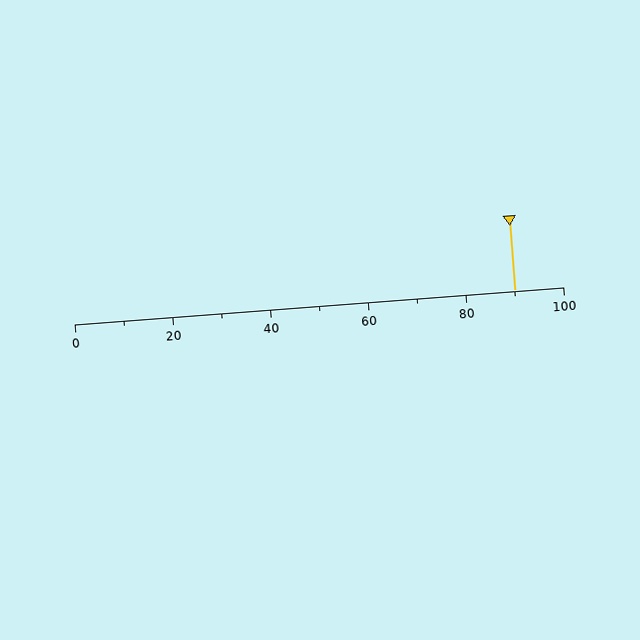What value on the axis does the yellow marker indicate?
The marker indicates approximately 90.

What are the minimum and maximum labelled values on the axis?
The axis runs from 0 to 100.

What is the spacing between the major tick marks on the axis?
The major ticks are spaced 20 apart.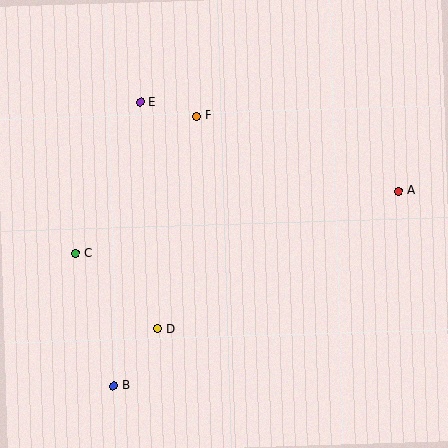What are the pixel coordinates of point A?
Point A is at (399, 191).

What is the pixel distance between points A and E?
The distance between A and E is 273 pixels.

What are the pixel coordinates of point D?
Point D is at (158, 329).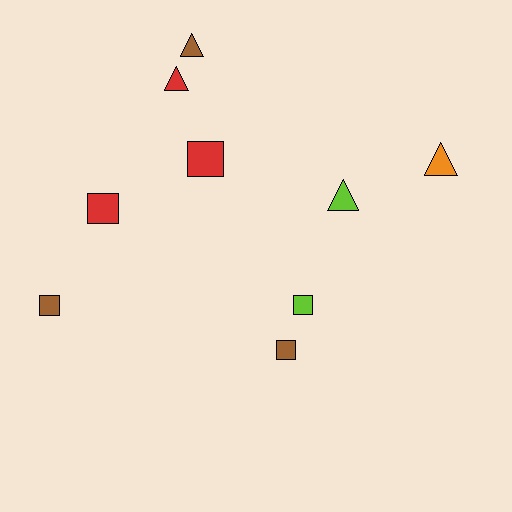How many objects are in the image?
There are 9 objects.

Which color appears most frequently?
Brown, with 3 objects.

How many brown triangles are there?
There is 1 brown triangle.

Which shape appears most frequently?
Square, with 5 objects.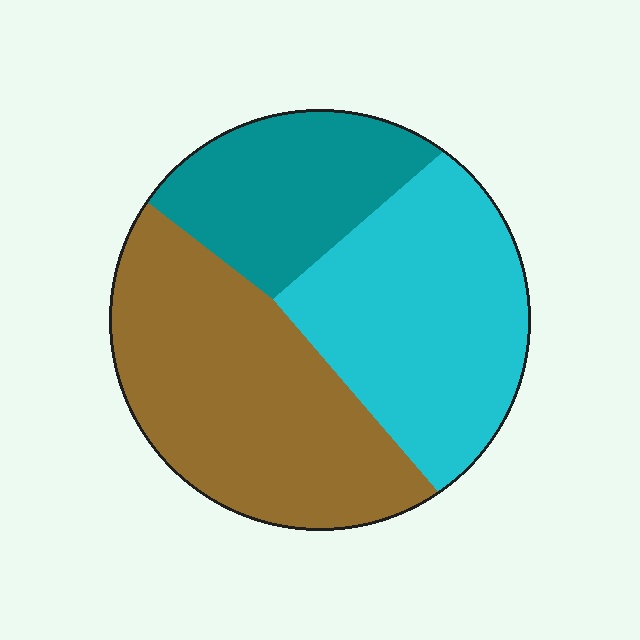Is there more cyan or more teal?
Cyan.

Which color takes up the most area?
Brown, at roughly 40%.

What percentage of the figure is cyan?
Cyan takes up about three eighths (3/8) of the figure.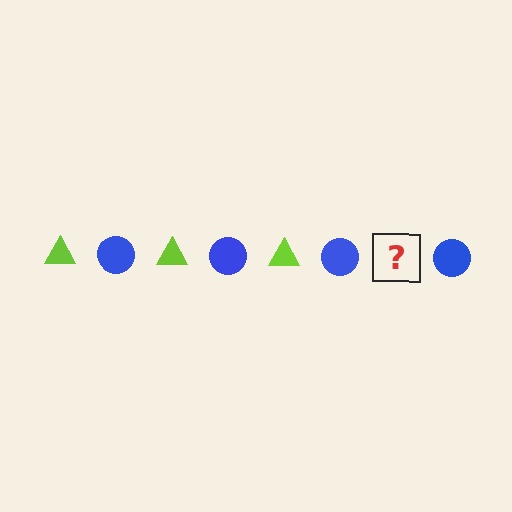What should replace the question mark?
The question mark should be replaced with a lime triangle.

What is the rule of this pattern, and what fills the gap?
The rule is that the pattern alternates between lime triangle and blue circle. The gap should be filled with a lime triangle.